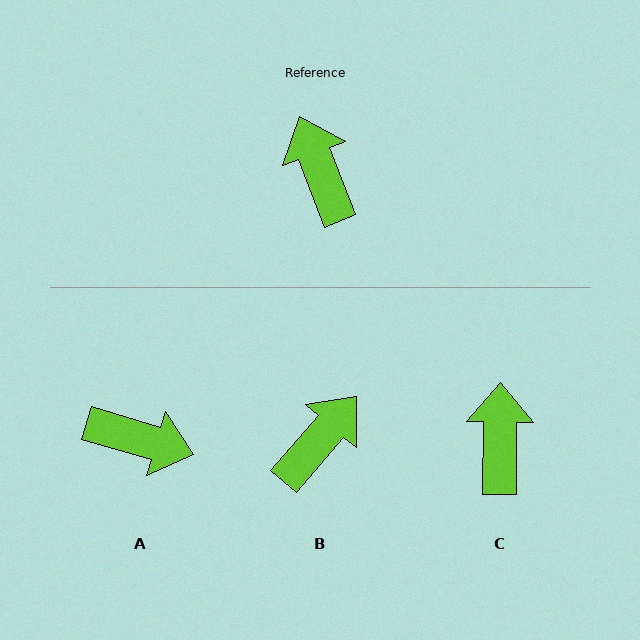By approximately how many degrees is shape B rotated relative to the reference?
Approximately 62 degrees clockwise.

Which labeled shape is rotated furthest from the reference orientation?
A, about 127 degrees away.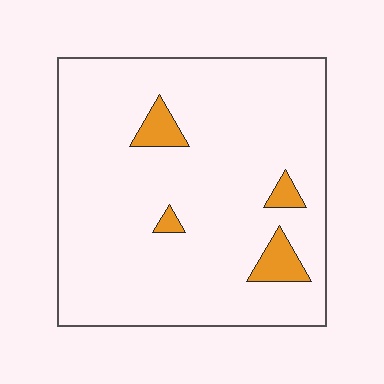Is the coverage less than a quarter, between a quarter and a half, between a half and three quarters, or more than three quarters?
Less than a quarter.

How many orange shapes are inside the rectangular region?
4.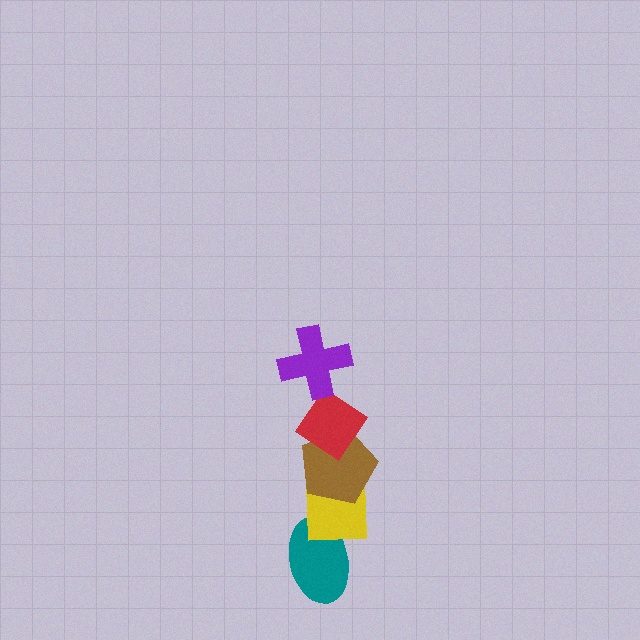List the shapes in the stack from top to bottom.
From top to bottom: the purple cross, the red diamond, the brown pentagon, the yellow square, the teal ellipse.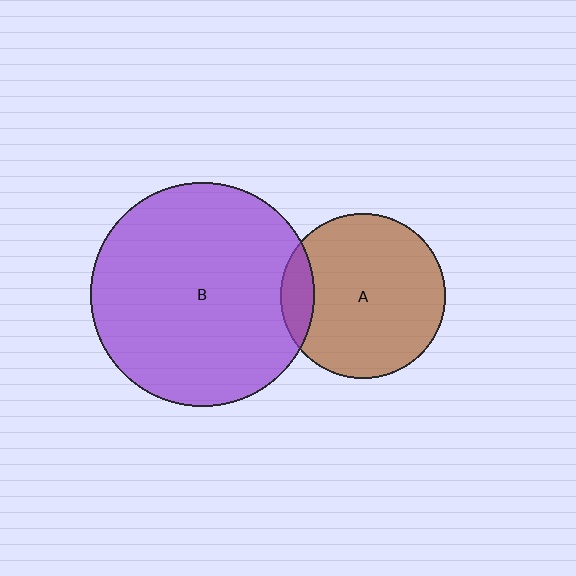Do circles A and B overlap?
Yes.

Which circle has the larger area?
Circle B (purple).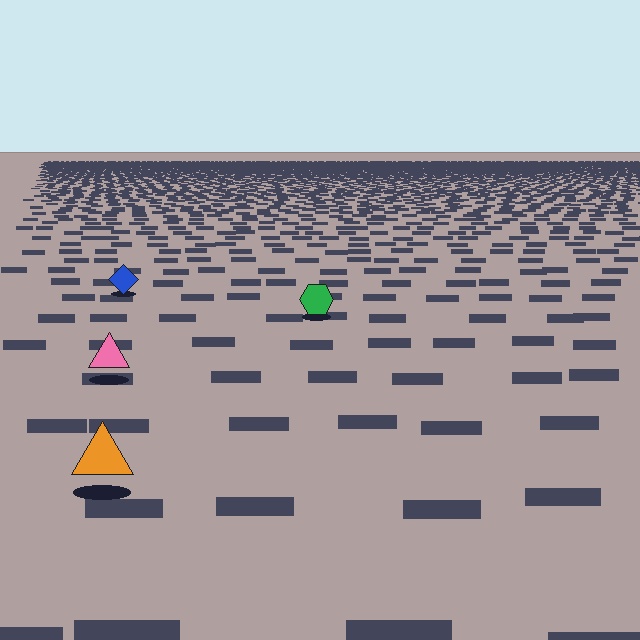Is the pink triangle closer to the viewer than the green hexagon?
Yes. The pink triangle is closer — you can tell from the texture gradient: the ground texture is coarser near it.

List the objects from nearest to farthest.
From nearest to farthest: the orange triangle, the pink triangle, the green hexagon, the blue diamond.